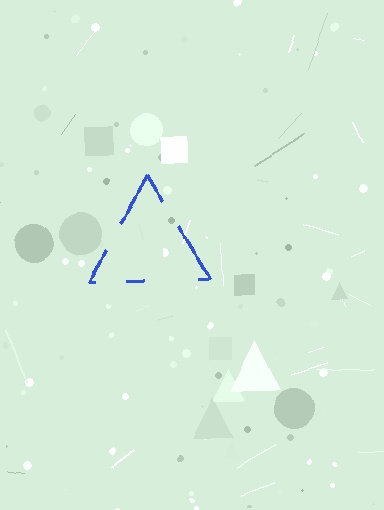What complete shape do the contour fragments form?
The contour fragments form a triangle.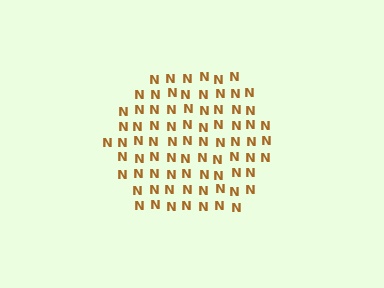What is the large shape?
The large shape is a hexagon.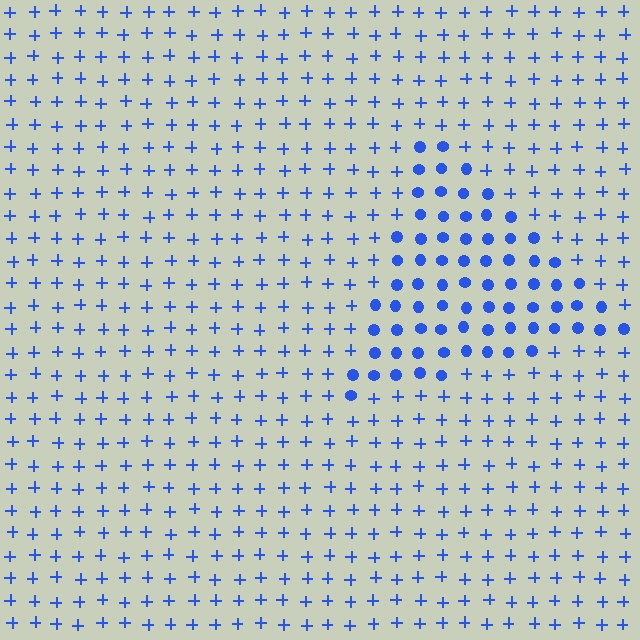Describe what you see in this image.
The image is filled with small blue elements arranged in a uniform grid. A triangle-shaped region contains circles, while the surrounding area contains plus signs. The boundary is defined purely by the change in element shape.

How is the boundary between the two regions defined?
The boundary is defined by a change in element shape: circles inside vs. plus signs outside. All elements share the same color and spacing.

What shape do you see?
I see a triangle.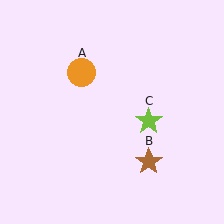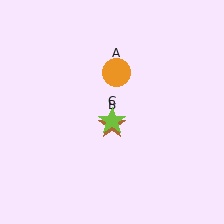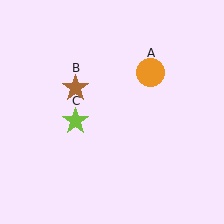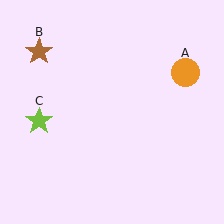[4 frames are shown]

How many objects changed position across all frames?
3 objects changed position: orange circle (object A), brown star (object B), lime star (object C).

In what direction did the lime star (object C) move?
The lime star (object C) moved left.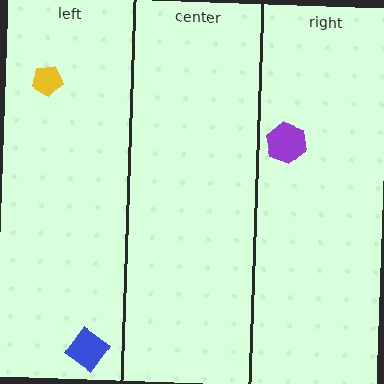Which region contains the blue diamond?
The left region.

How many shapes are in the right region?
1.